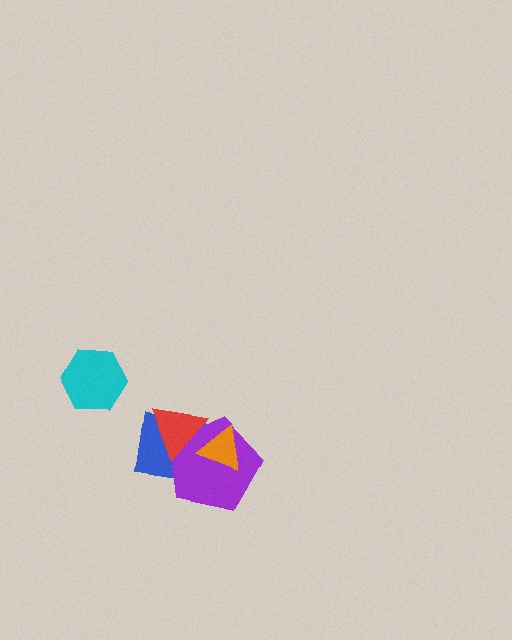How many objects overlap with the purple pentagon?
3 objects overlap with the purple pentagon.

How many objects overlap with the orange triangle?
3 objects overlap with the orange triangle.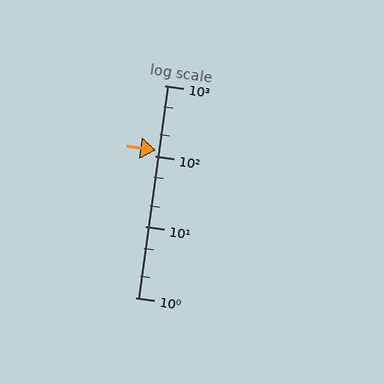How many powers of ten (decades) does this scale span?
The scale spans 3 decades, from 1 to 1000.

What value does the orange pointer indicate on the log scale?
The pointer indicates approximately 120.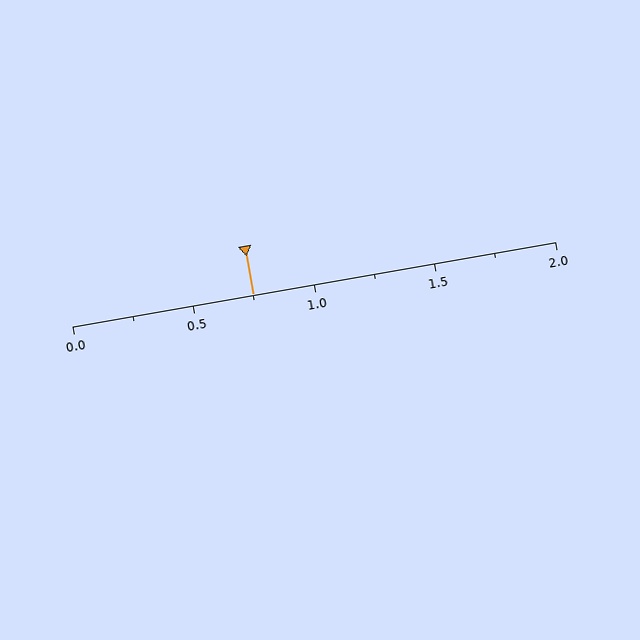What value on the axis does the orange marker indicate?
The marker indicates approximately 0.75.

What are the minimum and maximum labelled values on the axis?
The axis runs from 0.0 to 2.0.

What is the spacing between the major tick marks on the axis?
The major ticks are spaced 0.5 apart.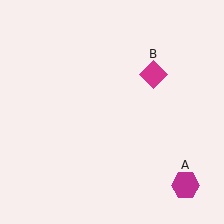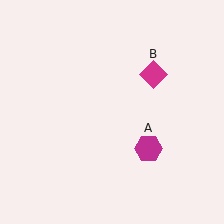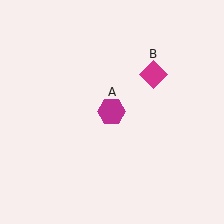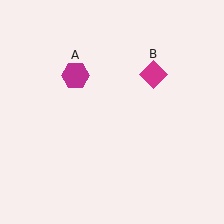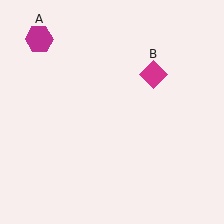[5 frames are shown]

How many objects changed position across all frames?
1 object changed position: magenta hexagon (object A).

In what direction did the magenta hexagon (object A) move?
The magenta hexagon (object A) moved up and to the left.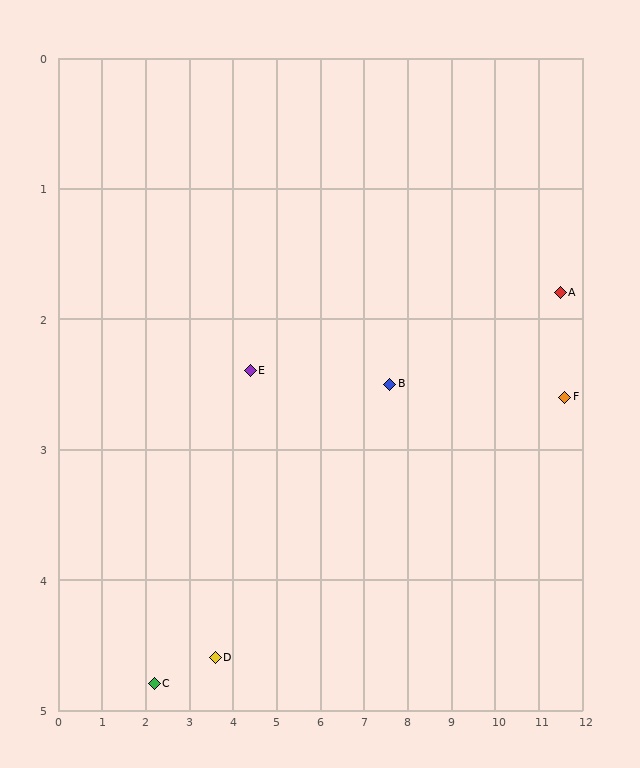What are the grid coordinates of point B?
Point B is at approximately (7.6, 2.5).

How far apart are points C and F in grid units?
Points C and F are about 9.7 grid units apart.